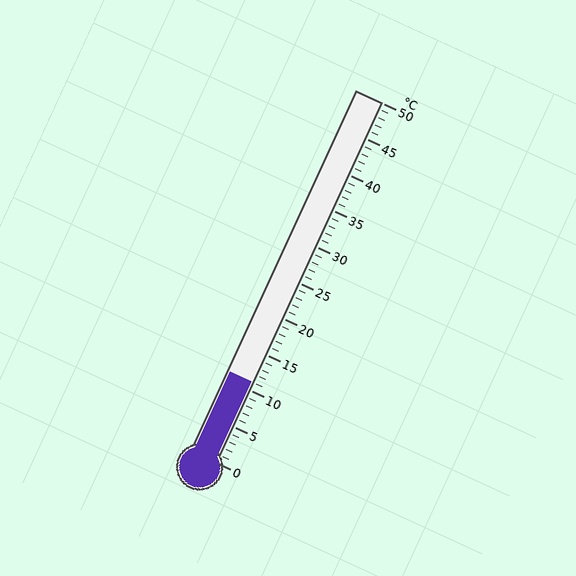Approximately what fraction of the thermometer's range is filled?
The thermometer is filled to approximately 20% of its range.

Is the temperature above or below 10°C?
The temperature is above 10°C.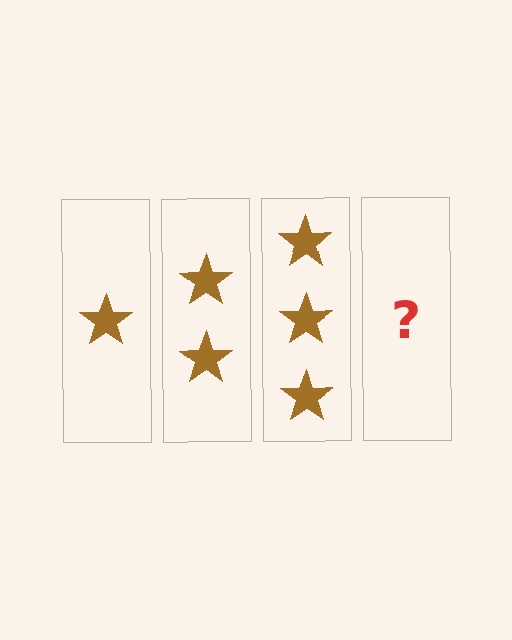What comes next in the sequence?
The next element should be 4 stars.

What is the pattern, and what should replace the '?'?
The pattern is that each step adds one more star. The '?' should be 4 stars.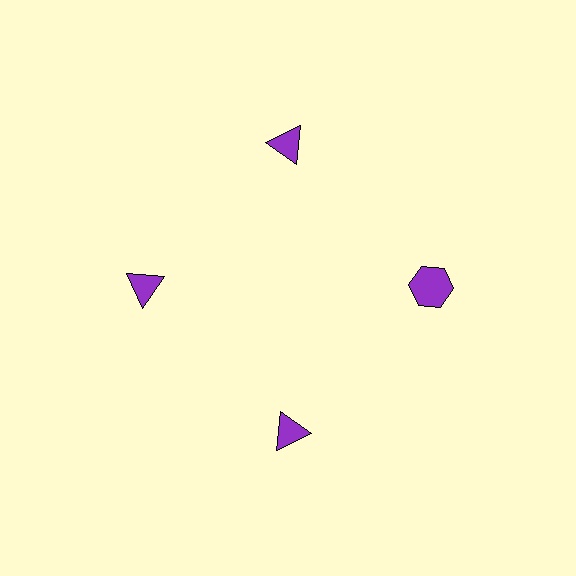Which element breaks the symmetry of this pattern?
The purple hexagon at roughly the 3 o'clock position breaks the symmetry. All other shapes are purple triangles.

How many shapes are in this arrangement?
There are 4 shapes arranged in a ring pattern.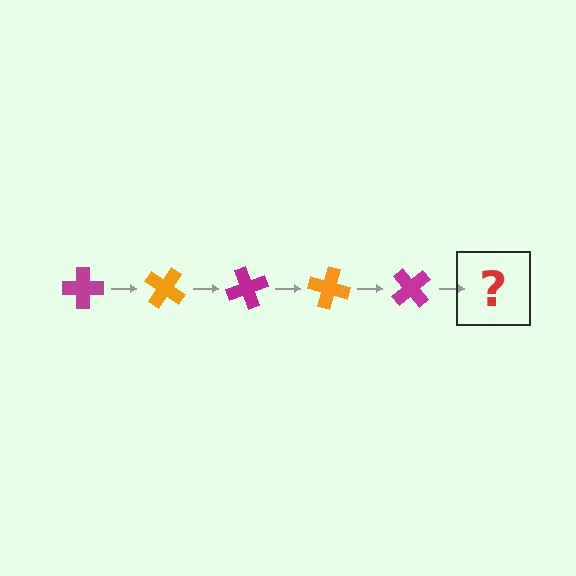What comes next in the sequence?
The next element should be an orange cross, rotated 175 degrees from the start.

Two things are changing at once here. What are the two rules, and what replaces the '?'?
The two rules are that it rotates 35 degrees each step and the color cycles through magenta and orange. The '?' should be an orange cross, rotated 175 degrees from the start.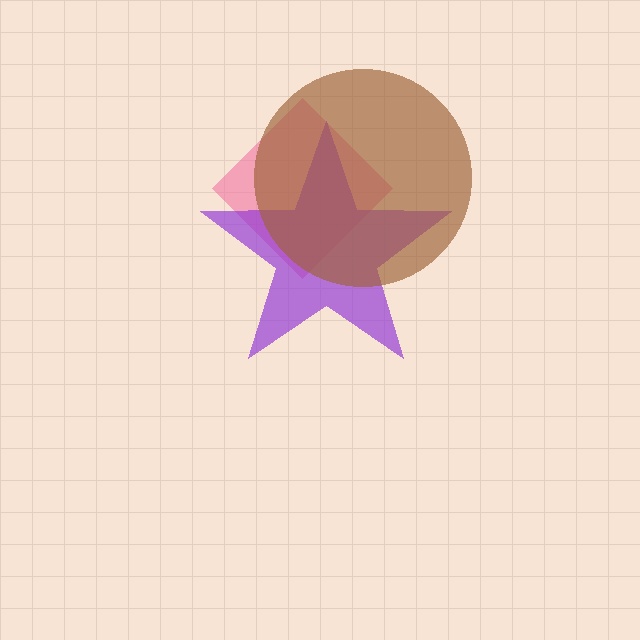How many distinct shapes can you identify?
There are 3 distinct shapes: a pink diamond, a purple star, a brown circle.